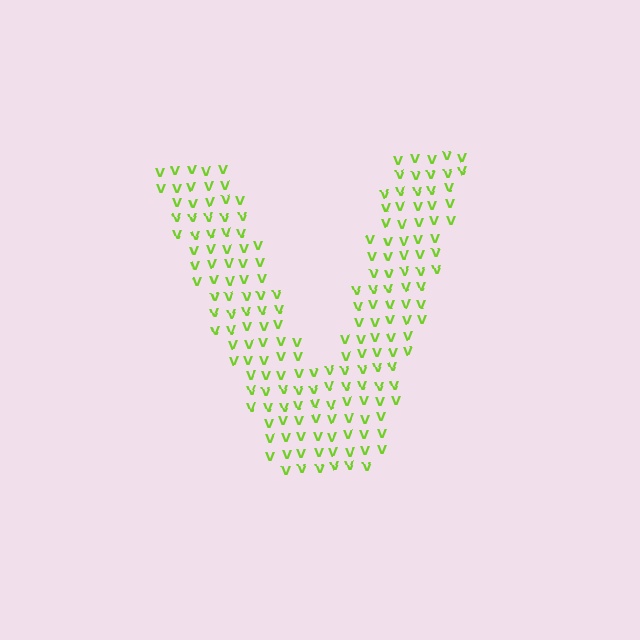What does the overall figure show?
The overall figure shows the letter V.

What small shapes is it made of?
It is made of small letter V's.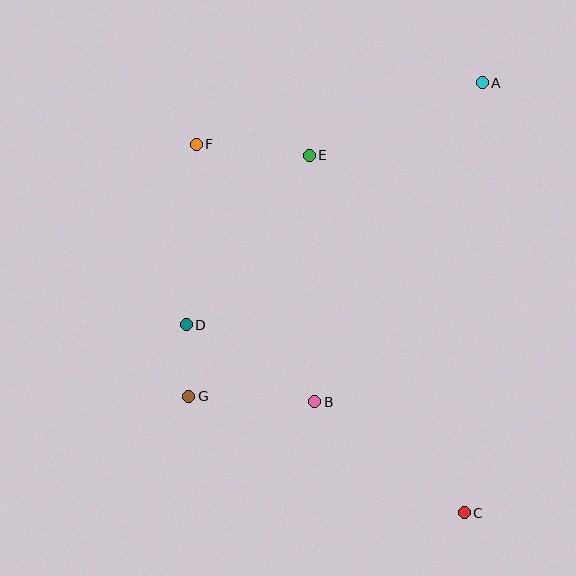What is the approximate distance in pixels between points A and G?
The distance between A and G is approximately 429 pixels.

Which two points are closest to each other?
Points D and G are closest to each other.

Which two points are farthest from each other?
Points C and F are farthest from each other.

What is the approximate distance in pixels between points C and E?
The distance between C and E is approximately 390 pixels.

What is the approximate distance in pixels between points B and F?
The distance between B and F is approximately 283 pixels.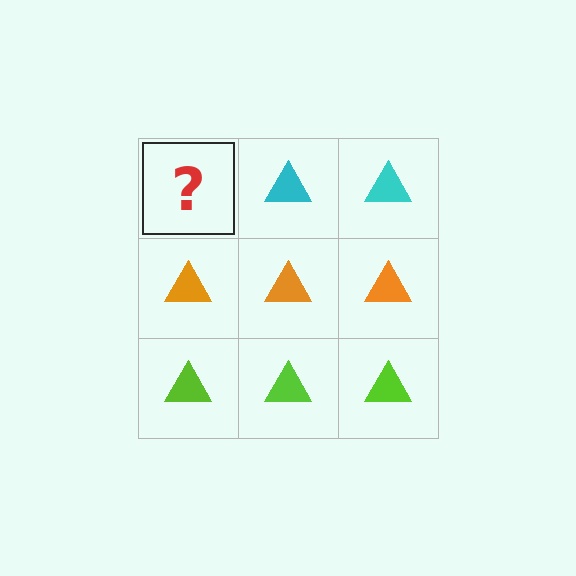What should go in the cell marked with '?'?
The missing cell should contain a cyan triangle.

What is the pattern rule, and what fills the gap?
The rule is that each row has a consistent color. The gap should be filled with a cyan triangle.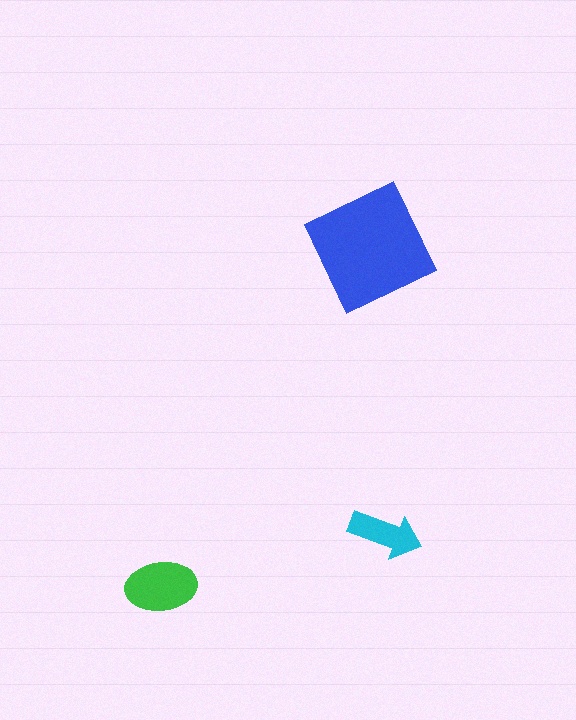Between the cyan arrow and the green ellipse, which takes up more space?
The green ellipse.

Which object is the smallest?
The cyan arrow.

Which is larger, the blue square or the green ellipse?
The blue square.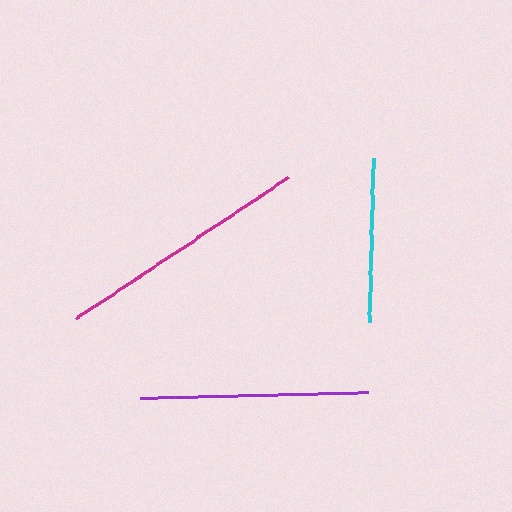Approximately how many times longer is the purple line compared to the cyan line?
The purple line is approximately 1.4 times the length of the cyan line.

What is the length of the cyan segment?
The cyan segment is approximately 164 pixels long.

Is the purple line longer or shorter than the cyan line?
The purple line is longer than the cyan line.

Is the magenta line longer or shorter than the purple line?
The magenta line is longer than the purple line.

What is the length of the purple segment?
The purple segment is approximately 228 pixels long.